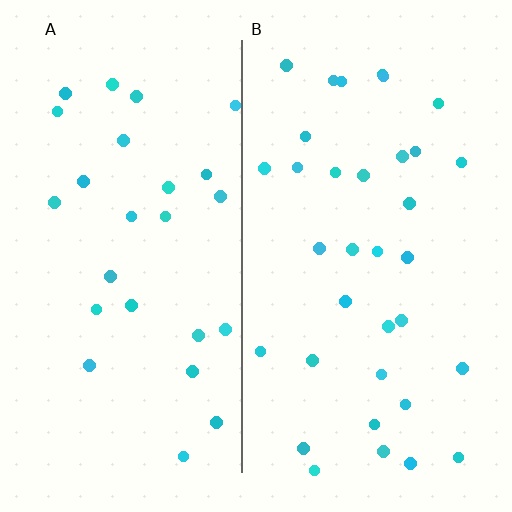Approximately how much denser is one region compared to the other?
Approximately 1.3× — region B over region A.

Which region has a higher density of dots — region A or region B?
B (the right).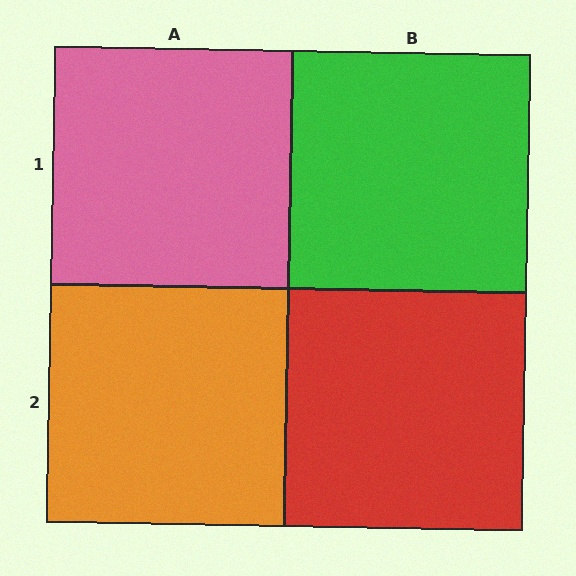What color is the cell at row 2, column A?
Orange.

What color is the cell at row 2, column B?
Red.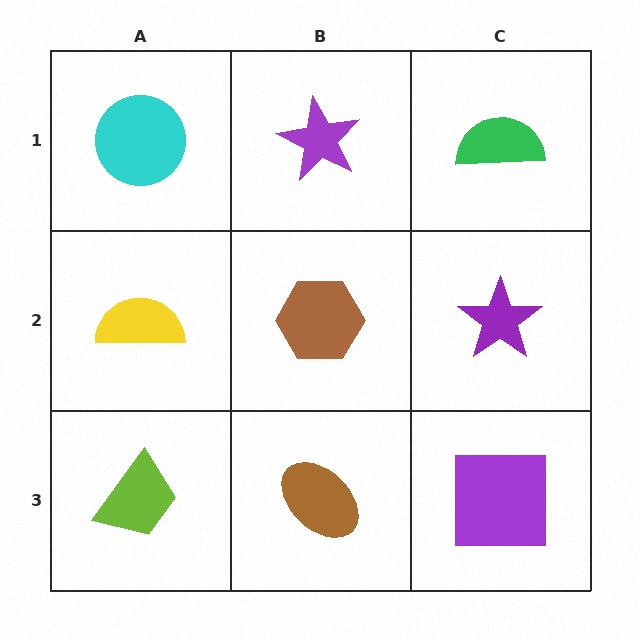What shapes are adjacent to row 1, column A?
A yellow semicircle (row 2, column A), a purple star (row 1, column B).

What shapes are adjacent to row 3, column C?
A purple star (row 2, column C), a brown ellipse (row 3, column B).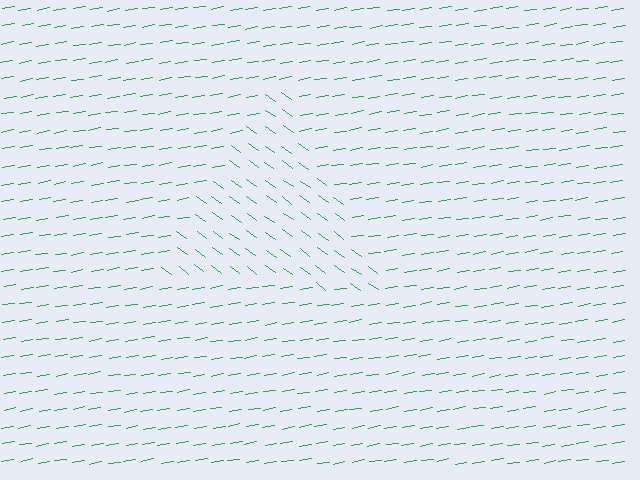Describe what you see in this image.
The image is filled with small green line segments. A triangle region in the image has lines oriented differently from the surrounding lines, creating a visible texture boundary.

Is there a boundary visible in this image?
Yes, there is a texture boundary formed by a change in line orientation.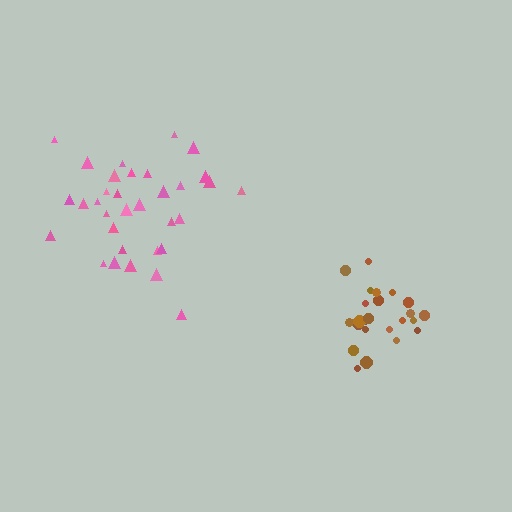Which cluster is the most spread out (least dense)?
Pink.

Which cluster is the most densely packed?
Brown.